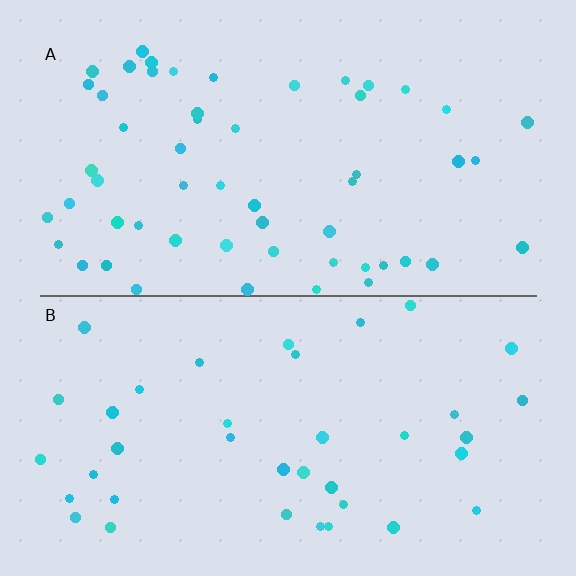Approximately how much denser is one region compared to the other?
Approximately 1.4× — region A over region B.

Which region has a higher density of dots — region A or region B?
A (the top).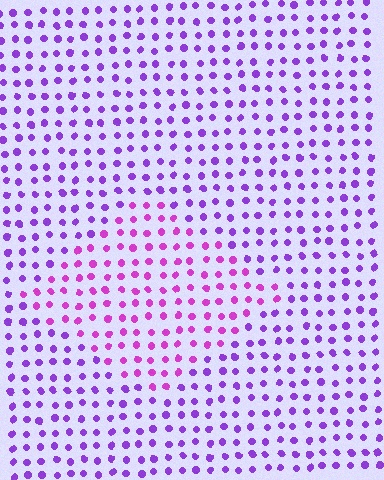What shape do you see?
I see a diamond.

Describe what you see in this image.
The image is filled with small purple elements in a uniform arrangement. A diamond-shaped region is visible where the elements are tinted to a slightly different hue, forming a subtle color boundary.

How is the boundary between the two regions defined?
The boundary is defined purely by a slight shift in hue (about 31 degrees). Spacing, size, and orientation are identical on both sides.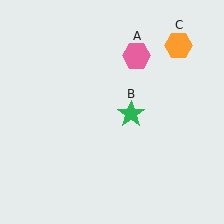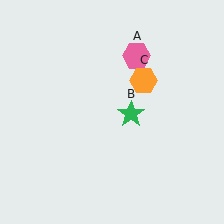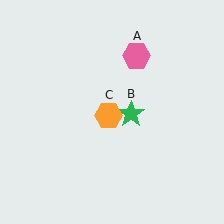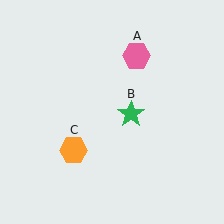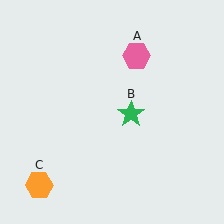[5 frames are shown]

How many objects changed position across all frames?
1 object changed position: orange hexagon (object C).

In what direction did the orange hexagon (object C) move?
The orange hexagon (object C) moved down and to the left.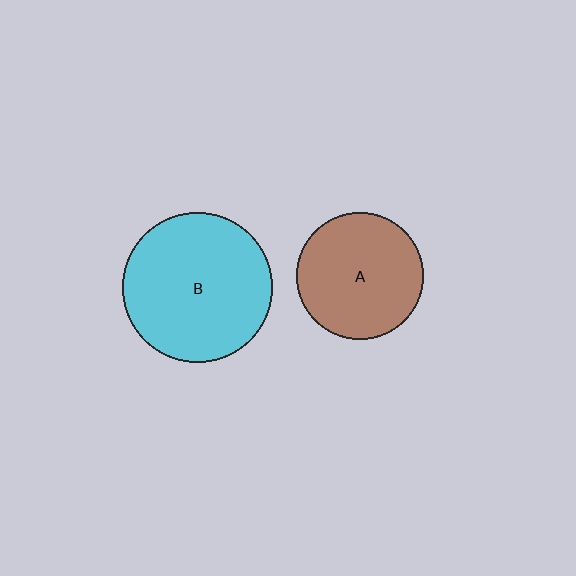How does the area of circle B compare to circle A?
Approximately 1.4 times.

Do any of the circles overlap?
No, none of the circles overlap.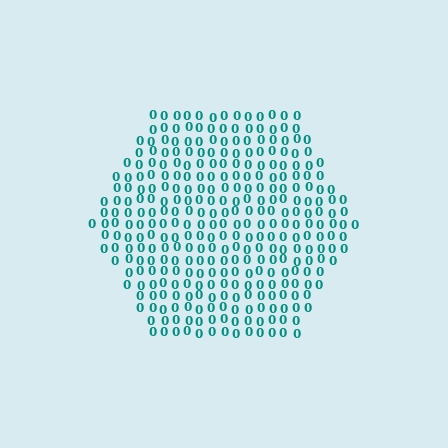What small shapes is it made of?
It is made of small digit 0's.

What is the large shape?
The large shape is a hexagon.